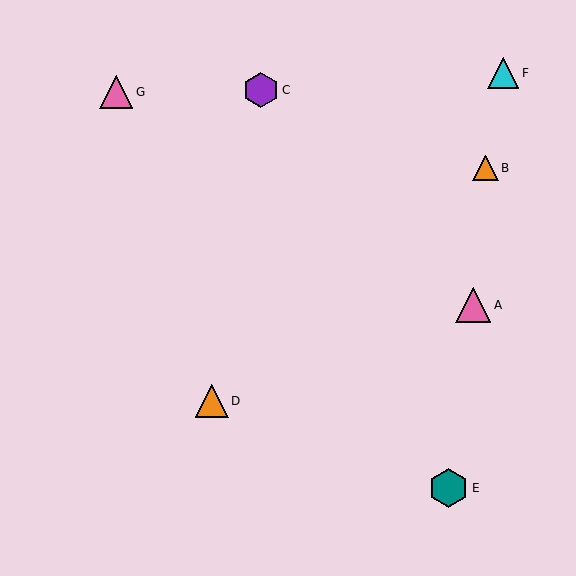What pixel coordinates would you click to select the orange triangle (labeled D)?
Click at (212, 401) to select the orange triangle D.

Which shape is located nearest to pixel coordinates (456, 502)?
The teal hexagon (labeled E) at (449, 488) is nearest to that location.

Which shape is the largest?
The teal hexagon (labeled E) is the largest.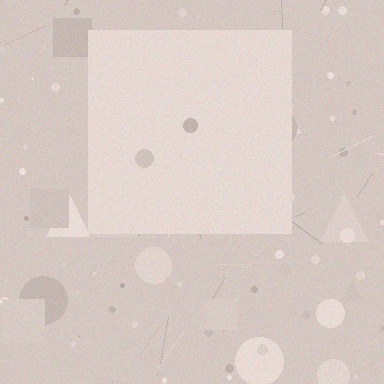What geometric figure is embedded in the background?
A square is embedded in the background.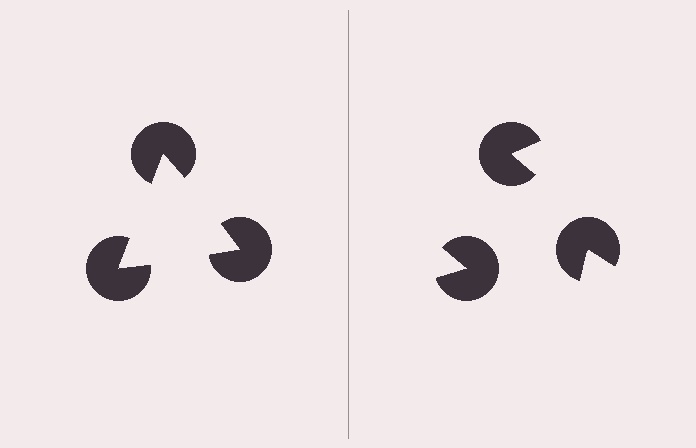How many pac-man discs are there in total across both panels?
6 — 3 on each side.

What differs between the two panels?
The pac-man discs are positioned identically on both sides; only the wedge orientations differ. On the left they align to a triangle; on the right they are misaligned.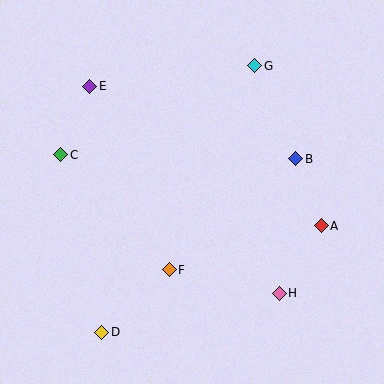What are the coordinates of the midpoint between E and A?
The midpoint between E and A is at (206, 156).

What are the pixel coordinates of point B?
Point B is at (296, 159).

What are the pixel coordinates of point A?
Point A is at (321, 226).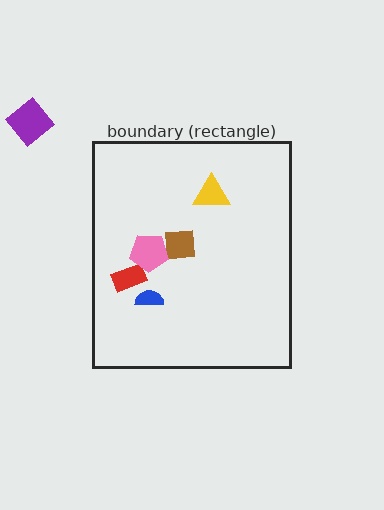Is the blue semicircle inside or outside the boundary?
Inside.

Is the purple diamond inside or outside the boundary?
Outside.